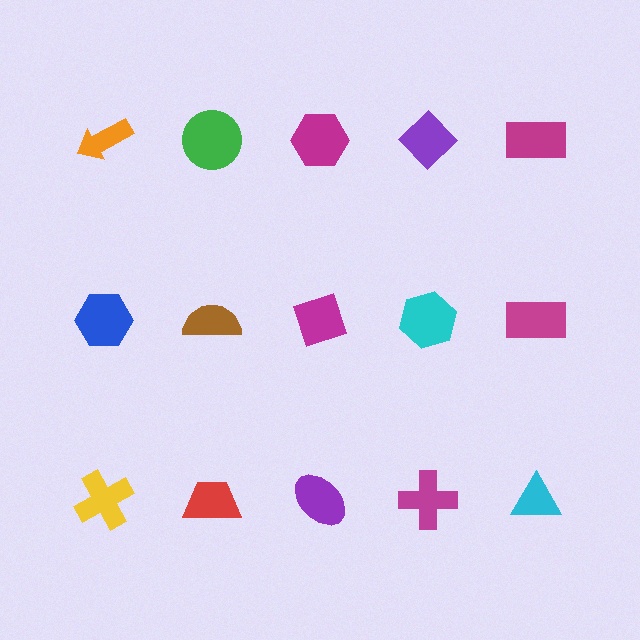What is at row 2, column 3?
A magenta diamond.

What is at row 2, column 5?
A magenta rectangle.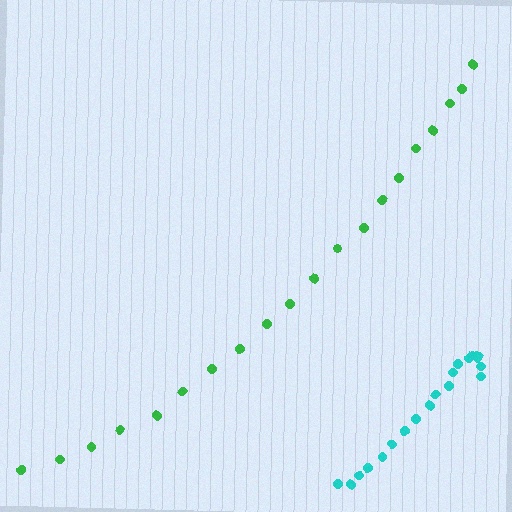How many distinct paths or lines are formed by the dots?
There are 2 distinct paths.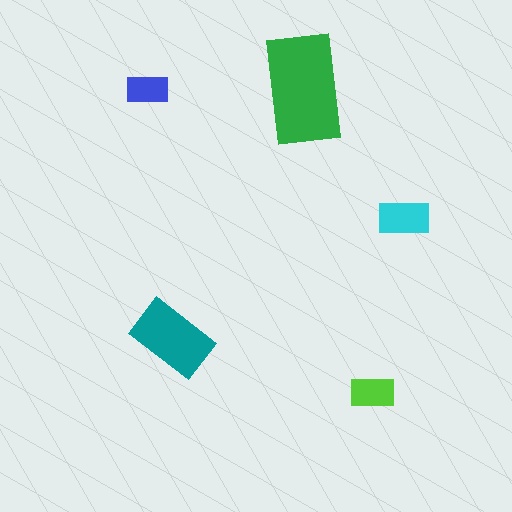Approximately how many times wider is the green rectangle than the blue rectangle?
About 2.5 times wider.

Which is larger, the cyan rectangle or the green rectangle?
The green one.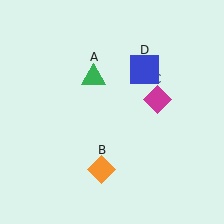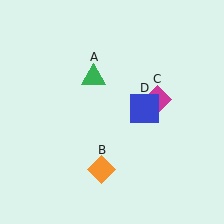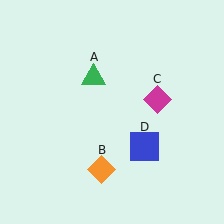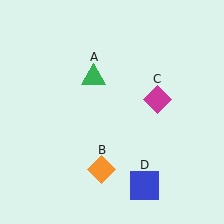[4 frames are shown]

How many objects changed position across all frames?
1 object changed position: blue square (object D).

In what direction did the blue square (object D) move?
The blue square (object D) moved down.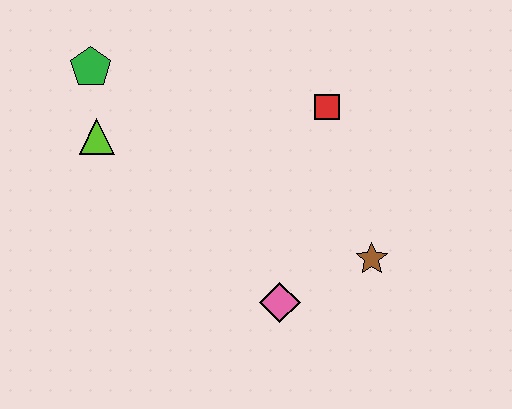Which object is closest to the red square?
The brown star is closest to the red square.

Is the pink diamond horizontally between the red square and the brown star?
No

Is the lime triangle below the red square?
Yes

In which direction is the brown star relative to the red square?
The brown star is below the red square.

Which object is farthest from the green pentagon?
The brown star is farthest from the green pentagon.